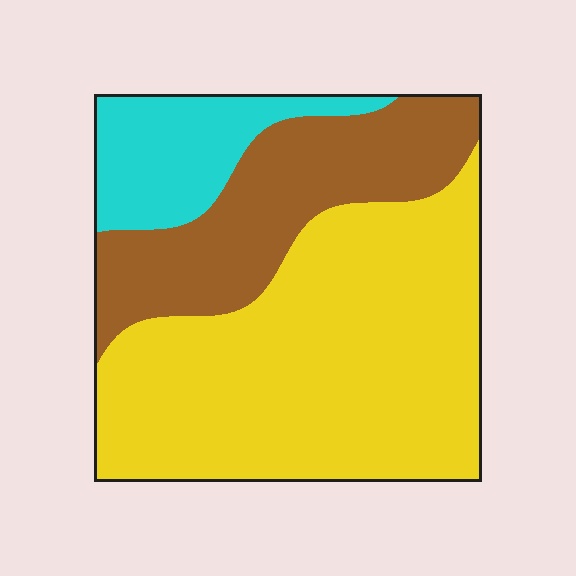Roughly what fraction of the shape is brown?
Brown covers about 25% of the shape.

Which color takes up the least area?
Cyan, at roughly 15%.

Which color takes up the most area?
Yellow, at roughly 60%.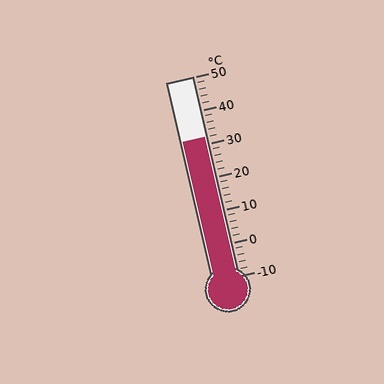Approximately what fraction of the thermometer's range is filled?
The thermometer is filled to approximately 70% of its range.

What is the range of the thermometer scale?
The thermometer scale ranges from -10°C to 50°C.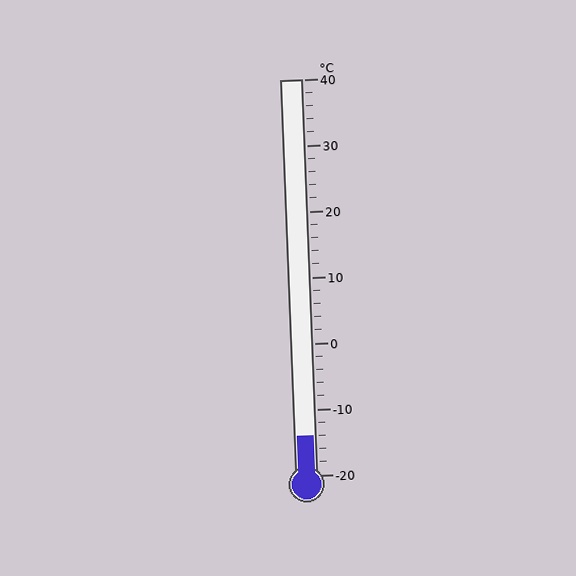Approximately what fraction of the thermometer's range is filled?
The thermometer is filled to approximately 10% of its range.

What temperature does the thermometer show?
The thermometer shows approximately -14°C.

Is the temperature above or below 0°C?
The temperature is below 0°C.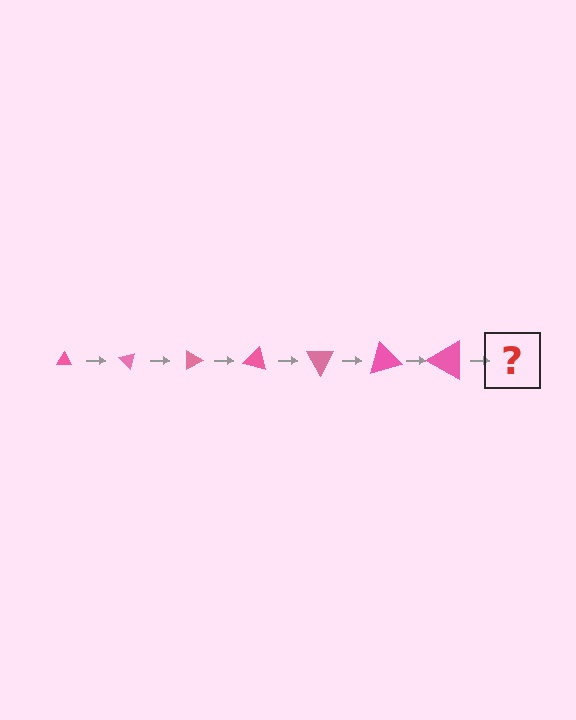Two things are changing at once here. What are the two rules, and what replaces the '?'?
The two rules are that the triangle grows larger each step and it rotates 45 degrees each step. The '?' should be a triangle, larger than the previous one and rotated 315 degrees from the start.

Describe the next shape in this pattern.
It should be a triangle, larger than the previous one and rotated 315 degrees from the start.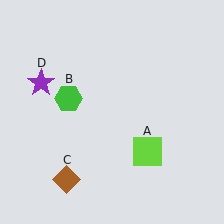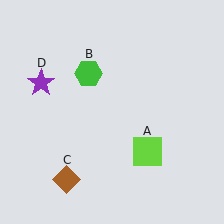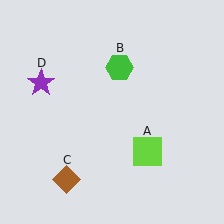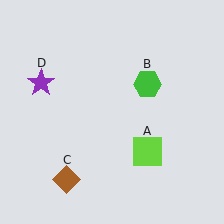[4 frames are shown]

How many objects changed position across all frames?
1 object changed position: green hexagon (object B).